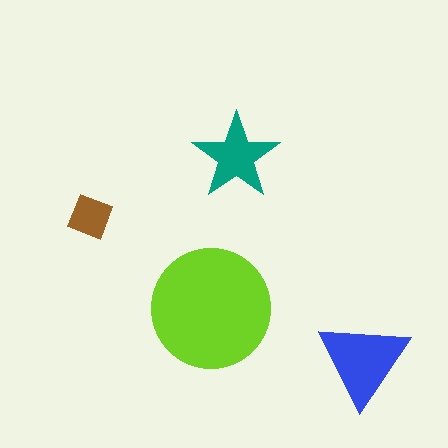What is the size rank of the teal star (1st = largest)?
3rd.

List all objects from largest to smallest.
The lime circle, the blue triangle, the teal star, the brown diamond.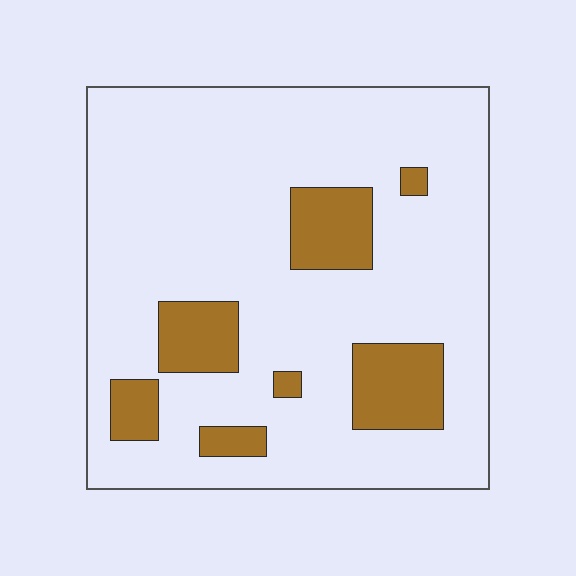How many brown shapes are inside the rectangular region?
7.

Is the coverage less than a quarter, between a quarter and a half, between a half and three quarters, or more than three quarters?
Less than a quarter.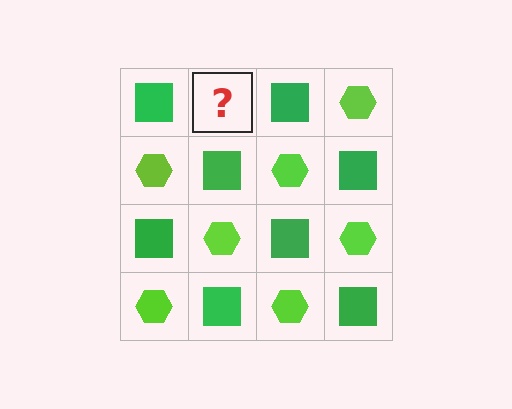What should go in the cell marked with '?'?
The missing cell should contain a lime hexagon.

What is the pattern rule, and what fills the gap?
The rule is that it alternates green square and lime hexagon in a checkerboard pattern. The gap should be filled with a lime hexagon.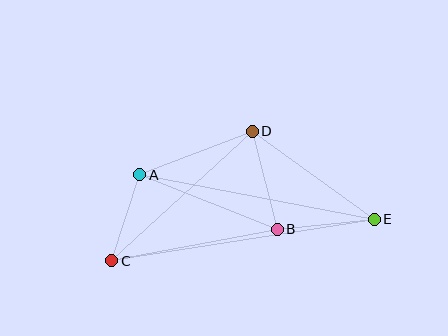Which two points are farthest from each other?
Points C and E are farthest from each other.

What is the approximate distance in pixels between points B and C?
The distance between B and C is approximately 168 pixels.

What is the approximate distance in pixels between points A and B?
The distance between A and B is approximately 148 pixels.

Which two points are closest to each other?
Points A and C are closest to each other.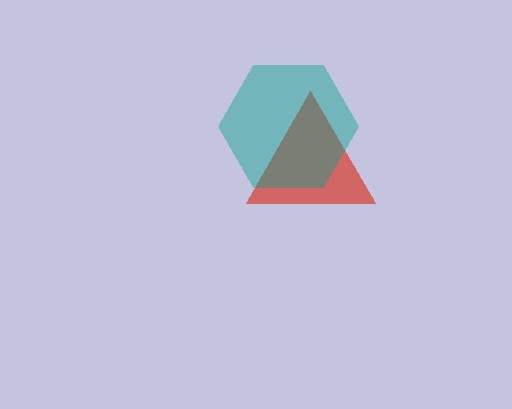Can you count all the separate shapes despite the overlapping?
Yes, there are 2 separate shapes.